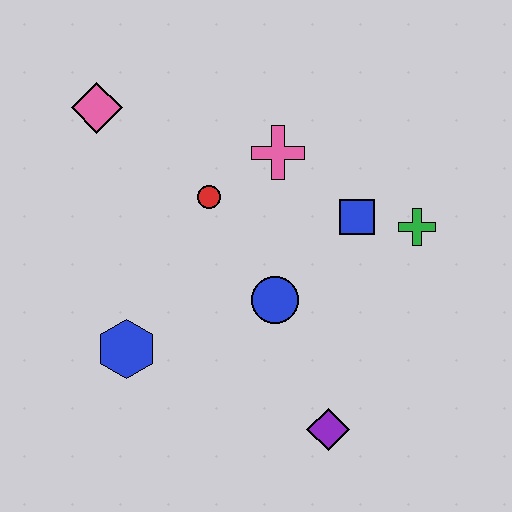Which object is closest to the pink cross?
The red circle is closest to the pink cross.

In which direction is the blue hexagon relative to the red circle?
The blue hexagon is below the red circle.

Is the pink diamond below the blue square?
No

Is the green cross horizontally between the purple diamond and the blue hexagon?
No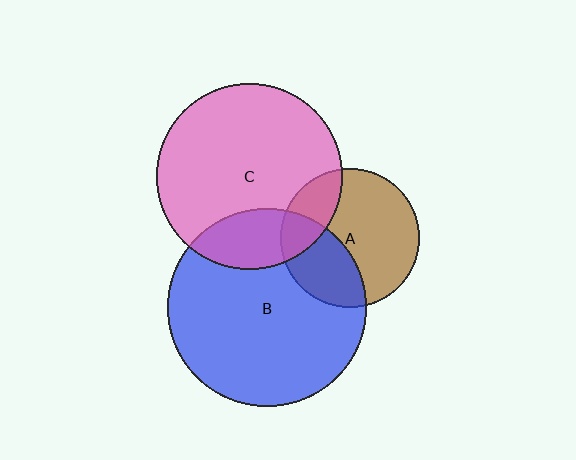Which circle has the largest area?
Circle B (blue).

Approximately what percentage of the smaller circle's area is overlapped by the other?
Approximately 35%.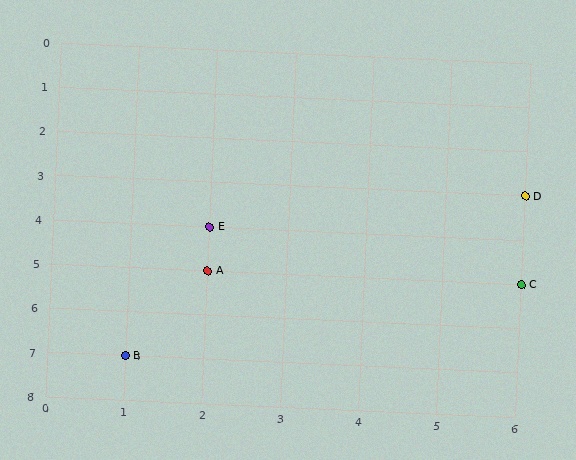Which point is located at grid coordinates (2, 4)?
Point E is at (2, 4).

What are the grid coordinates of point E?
Point E is at grid coordinates (2, 4).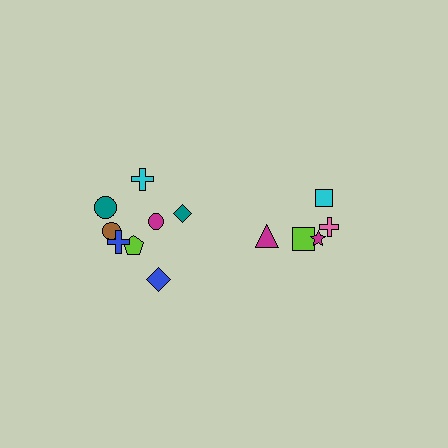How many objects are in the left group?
There are 8 objects.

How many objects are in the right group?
There are 5 objects.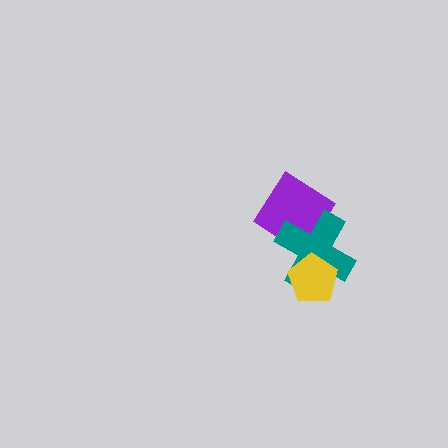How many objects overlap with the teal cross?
2 objects overlap with the teal cross.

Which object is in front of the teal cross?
The yellow pentagon is in front of the teal cross.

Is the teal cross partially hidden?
Yes, it is partially covered by another shape.